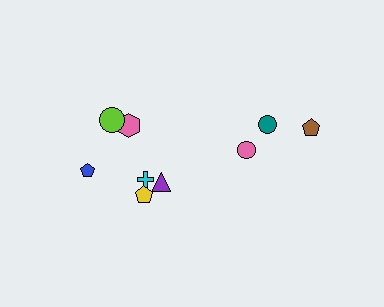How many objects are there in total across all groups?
There are 9 objects.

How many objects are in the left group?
There are 6 objects.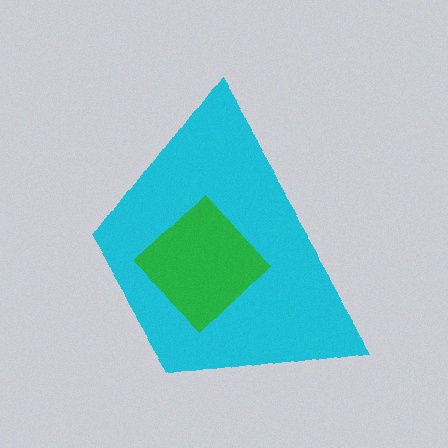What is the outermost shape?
The cyan trapezoid.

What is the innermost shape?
The green diamond.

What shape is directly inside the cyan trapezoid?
The green diamond.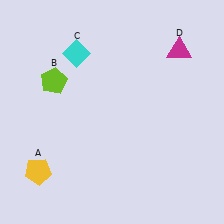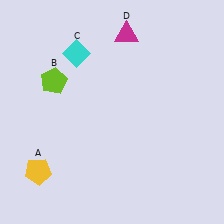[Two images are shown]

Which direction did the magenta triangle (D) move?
The magenta triangle (D) moved left.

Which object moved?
The magenta triangle (D) moved left.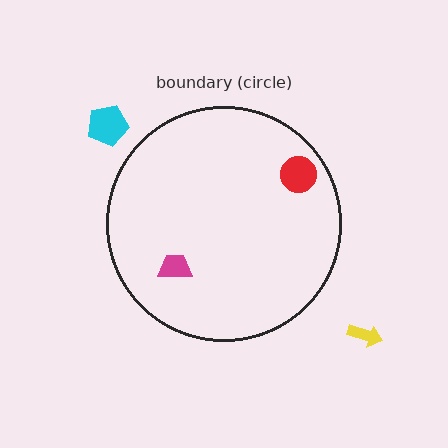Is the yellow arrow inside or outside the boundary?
Outside.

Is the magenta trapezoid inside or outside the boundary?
Inside.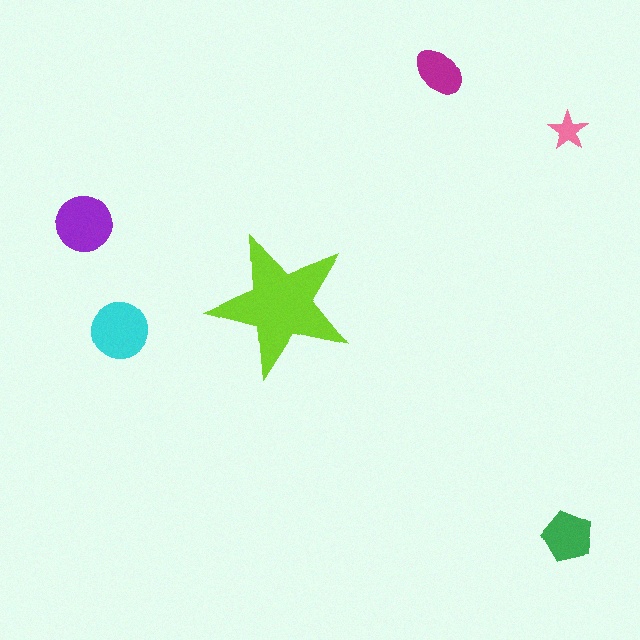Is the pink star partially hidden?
No, the pink star is fully visible.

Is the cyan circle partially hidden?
No, the cyan circle is fully visible.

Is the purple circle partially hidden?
No, the purple circle is fully visible.